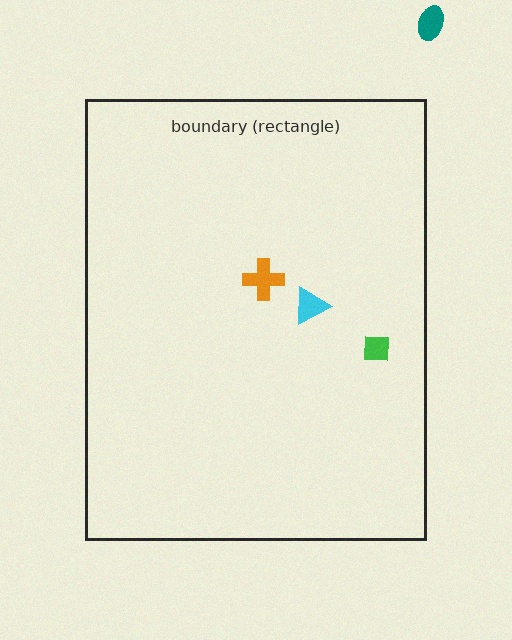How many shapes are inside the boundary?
3 inside, 1 outside.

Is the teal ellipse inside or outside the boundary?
Outside.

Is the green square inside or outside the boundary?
Inside.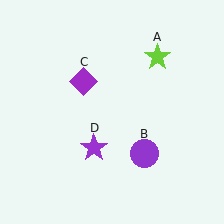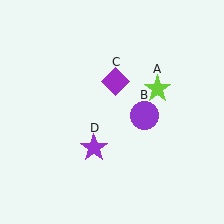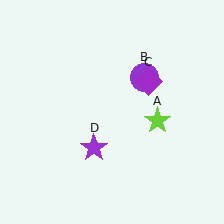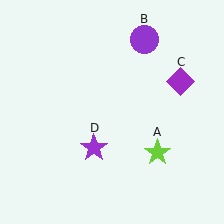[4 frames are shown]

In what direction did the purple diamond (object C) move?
The purple diamond (object C) moved right.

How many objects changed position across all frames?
3 objects changed position: lime star (object A), purple circle (object B), purple diamond (object C).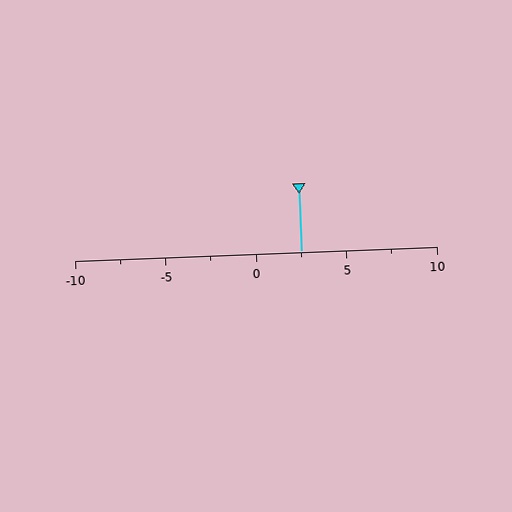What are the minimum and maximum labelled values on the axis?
The axis runs from -10 to 10.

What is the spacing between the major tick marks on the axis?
The major ticks are spaced 5 apart.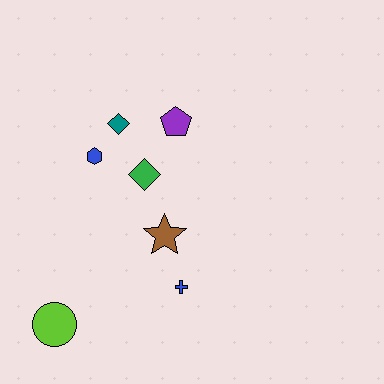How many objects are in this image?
There are 7 objects.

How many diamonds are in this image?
There are 2 diamonds.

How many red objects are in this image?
There are no red objects.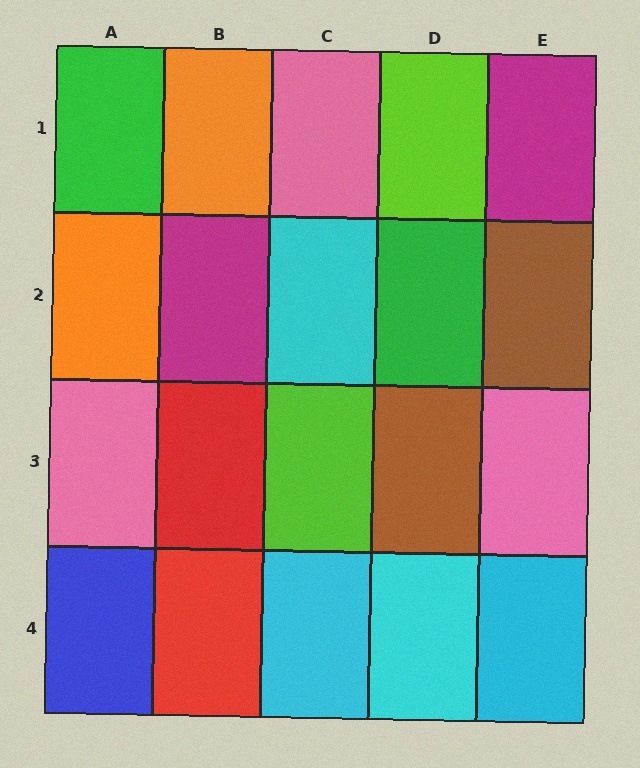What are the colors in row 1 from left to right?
Green, orange, pink, lime, magenta.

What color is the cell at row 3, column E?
Pink.